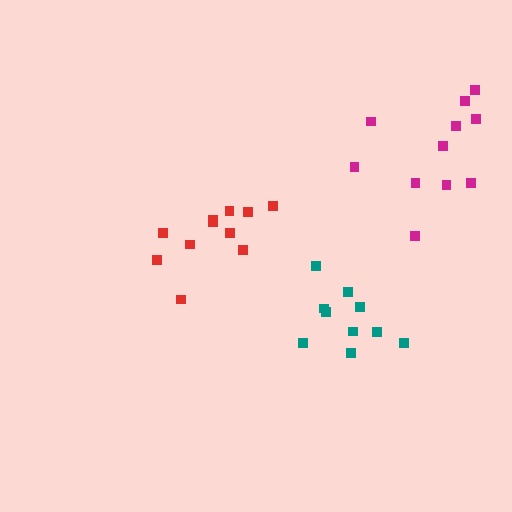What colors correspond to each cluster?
The clusters are colored: magenta, teal, red.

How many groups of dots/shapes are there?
There are 3 groups.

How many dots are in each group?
Group 1: 11 dots, Group 2: 10 dots, Group 3: 11 dots (32 total).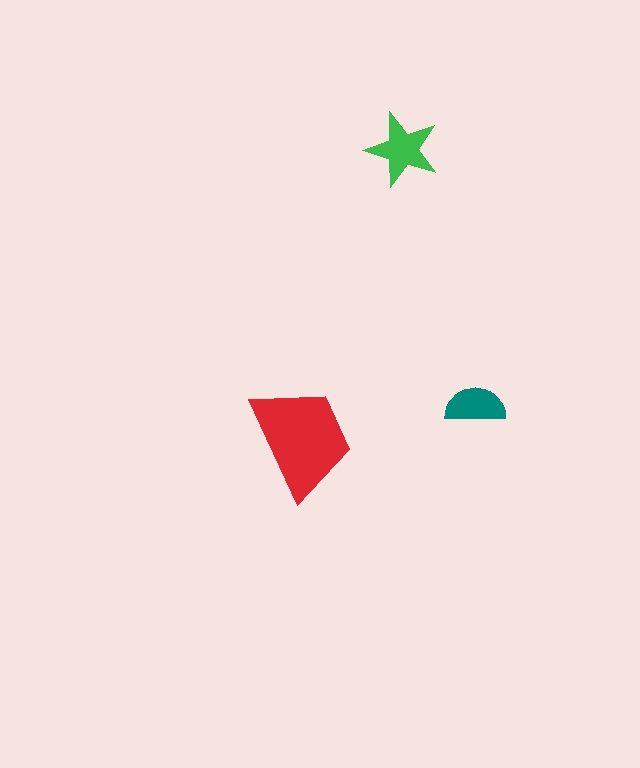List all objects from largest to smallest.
The red trapezoid, the green star, the teal semicircle.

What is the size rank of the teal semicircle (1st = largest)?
3rd.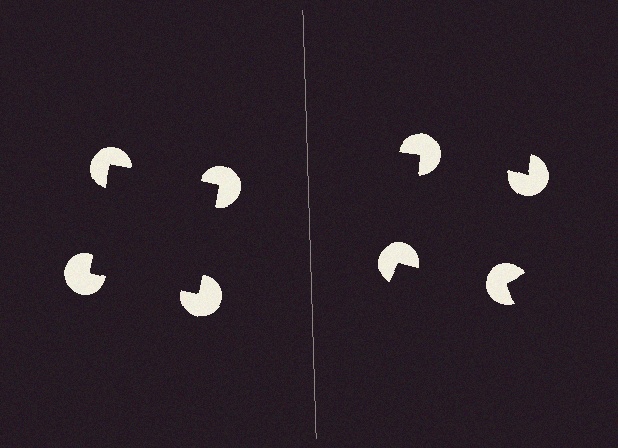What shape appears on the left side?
An illusory square.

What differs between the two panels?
The pac-man discs are positioned identically on both sides; only the wedge orientations differ. On the left they align to a square; on the right they are misaligned.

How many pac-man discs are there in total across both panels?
8 — 4 on each side.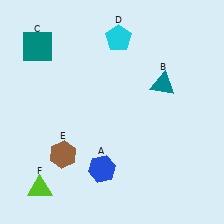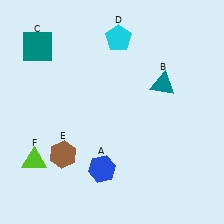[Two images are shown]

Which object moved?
The lime triangle (F) moved up.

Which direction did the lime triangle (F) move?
The lime triangle (F) moved up.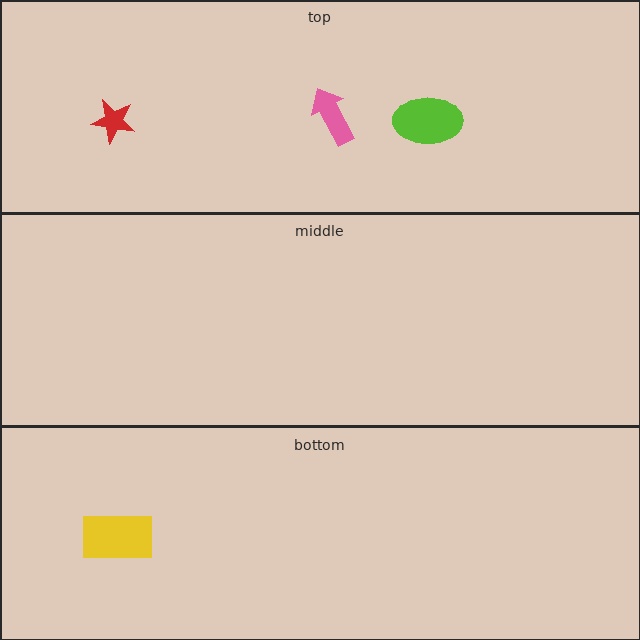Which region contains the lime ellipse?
The top region.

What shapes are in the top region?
The lime ellipse, the pink arrow, the red star.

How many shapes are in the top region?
3.